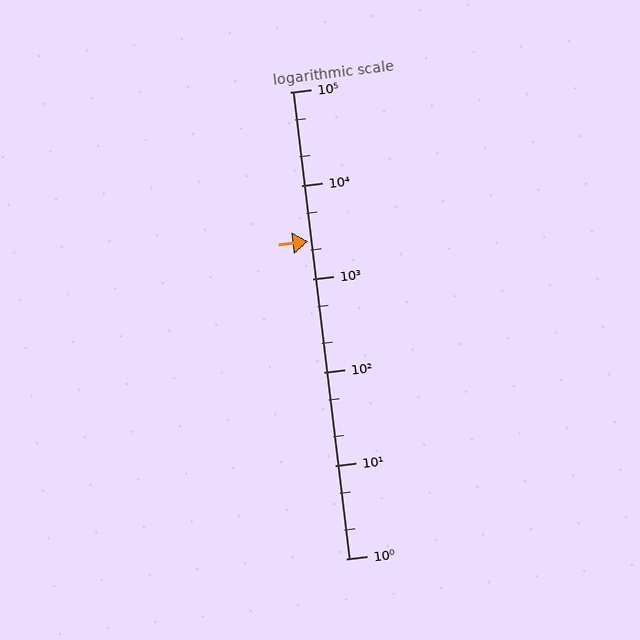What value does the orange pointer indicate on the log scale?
The pointer indicates approximately 2500.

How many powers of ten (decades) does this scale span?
The scale spans 5 decades, from 1 to 100000.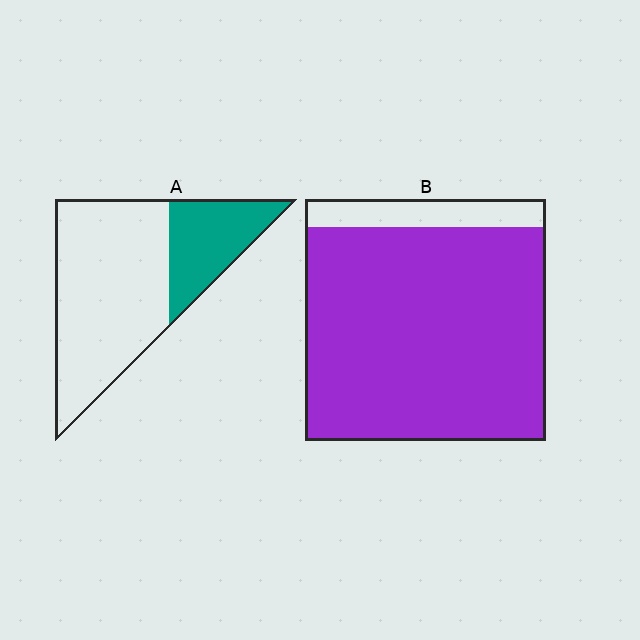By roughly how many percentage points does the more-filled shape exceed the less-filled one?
By roughly 60 percentage points (B over A).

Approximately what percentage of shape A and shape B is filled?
A is approximately 30% and B is approximately 90%.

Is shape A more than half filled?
No.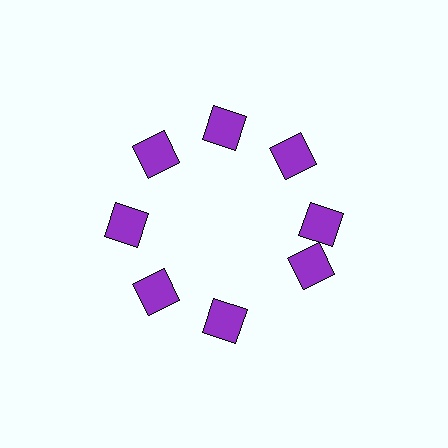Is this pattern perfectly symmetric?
No. The 8 purple diamonds are arranged in a ring, but one element near the 4 o'clock position is rotated out of alignment along the ring, breaking the 8-fold rotational symmetry.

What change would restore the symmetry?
The symmetry would be restored by rotating it back into even spacing with its neighbors so that all 8 diamonds sit at equal angles and equal distance from the center.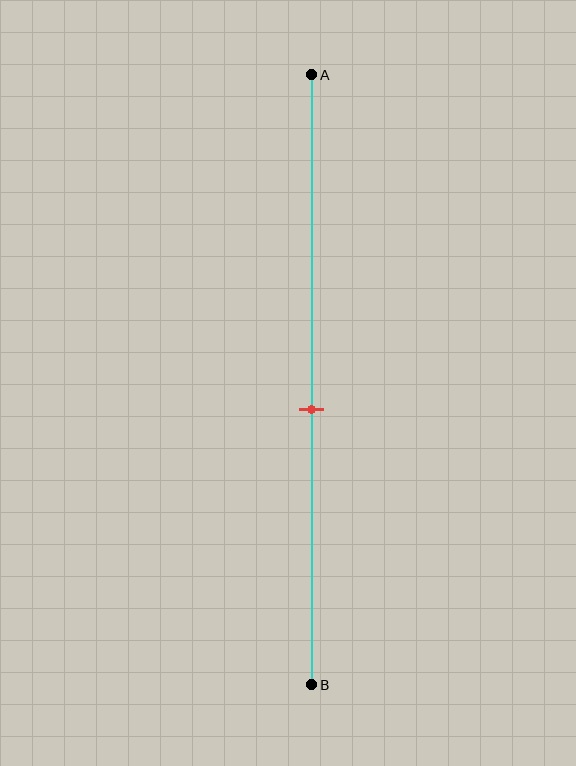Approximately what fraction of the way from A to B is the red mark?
The red mark is approximately 55% of the way from A to B.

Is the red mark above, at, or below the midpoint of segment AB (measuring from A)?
The red mark is below the midpoint of segment AB.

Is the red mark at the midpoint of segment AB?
No, the mark is at about 55% from A, not at the 50% midpoint.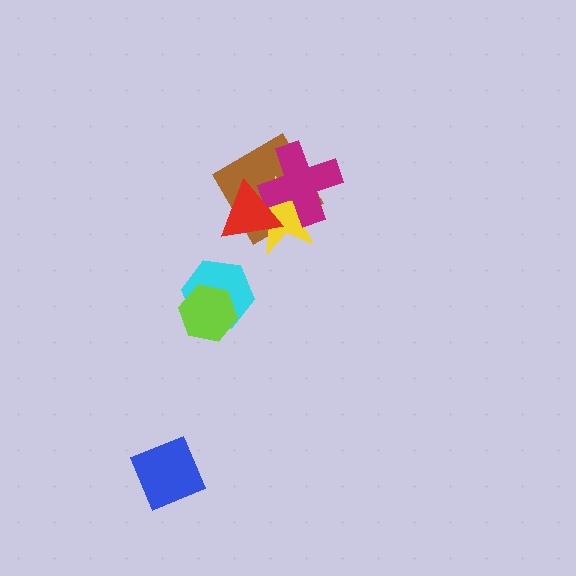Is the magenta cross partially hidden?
Yes, it is partially covered by another shape.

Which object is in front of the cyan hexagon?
The lime hexagon is in front of the cyan hexagon.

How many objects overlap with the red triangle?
3 objects overlap with the red triangle.